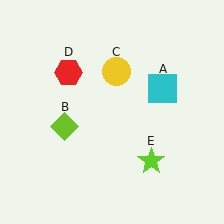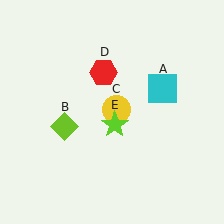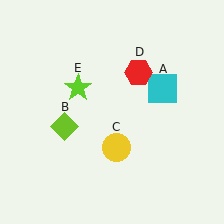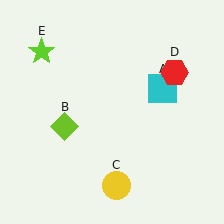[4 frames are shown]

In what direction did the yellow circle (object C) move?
The yellow circle (object C) moved down.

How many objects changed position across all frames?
3 objects changed position: yellow circle (object C), red hexagon (object D), lime star (object E).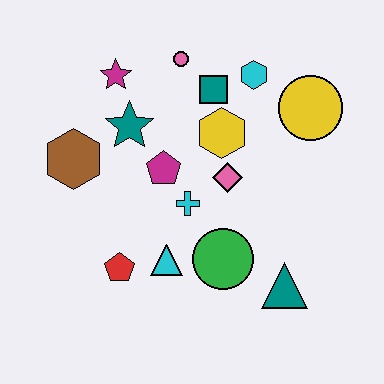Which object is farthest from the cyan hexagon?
The red pentagon is farthest from the cyan hexagon.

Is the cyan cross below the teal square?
Yes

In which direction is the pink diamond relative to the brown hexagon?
The pink diamond is to the right of the brown hexagon.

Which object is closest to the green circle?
The cyan triangle is closest to the green circle.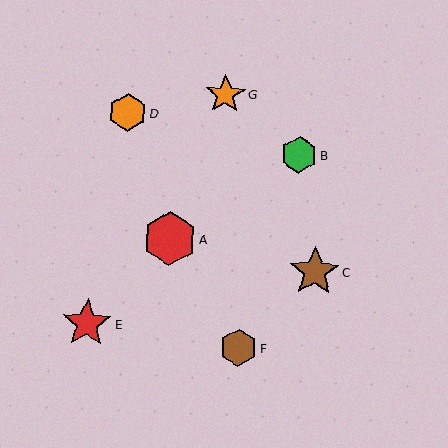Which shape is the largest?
The red hexagon (labeled A) is the largest.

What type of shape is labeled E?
Shape E is a red star.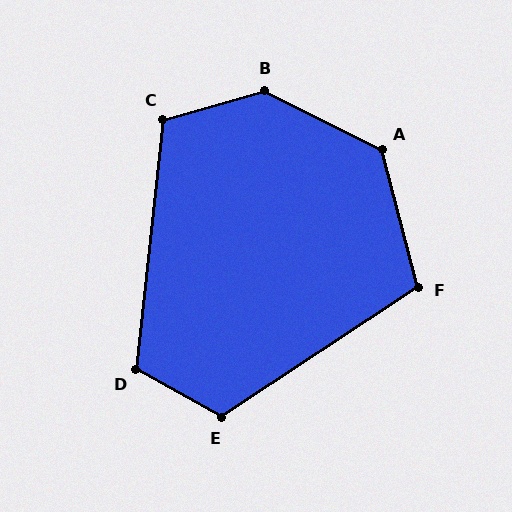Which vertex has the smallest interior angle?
F, at approximately 109 degrees.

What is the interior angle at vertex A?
Approximately 131 degrees (obtuse).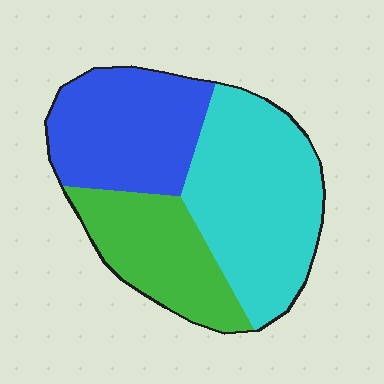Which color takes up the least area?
Green, at roughly 25%.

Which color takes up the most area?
Cyan, at roughly 45%.